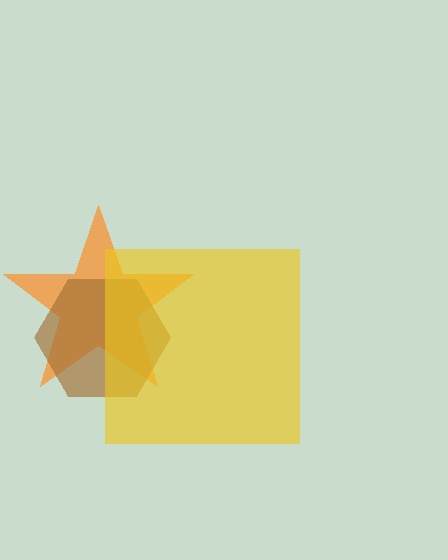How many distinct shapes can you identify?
There are 3 distinct shapes: an orange star, a brown hexagon, a yellow square.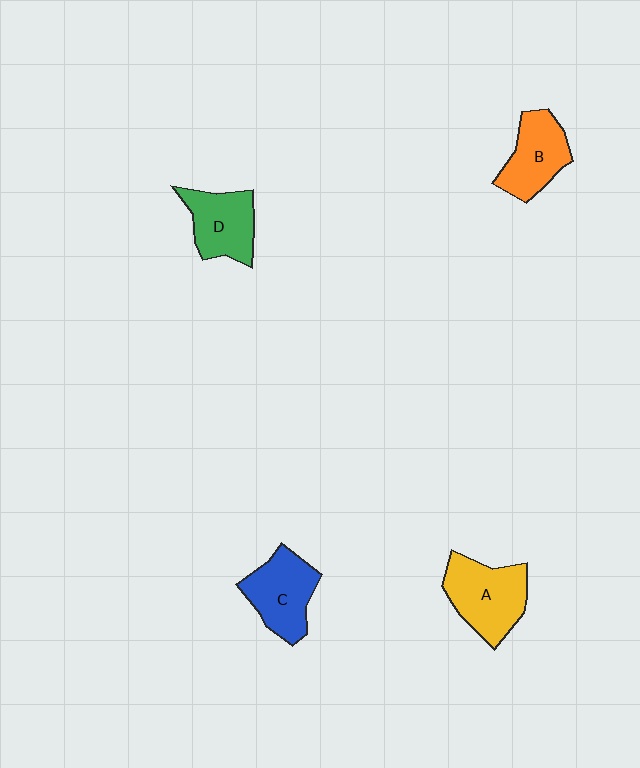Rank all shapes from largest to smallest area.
From largest to smallest: A (yellow), C (blue), D (green), B (orange).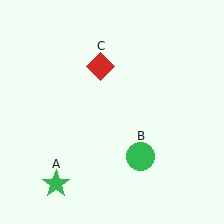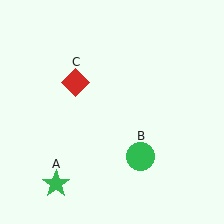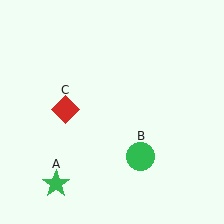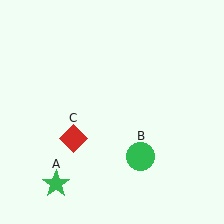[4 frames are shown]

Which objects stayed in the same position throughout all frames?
Green star (object A) and green circle (object B) remained stationary.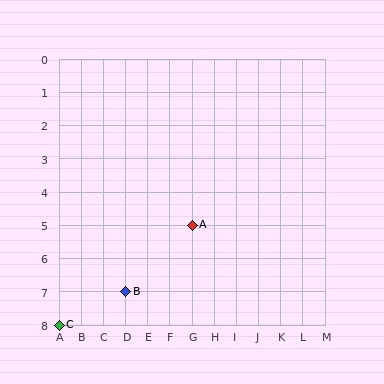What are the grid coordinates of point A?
Point A is at grid coordinates (G, 5).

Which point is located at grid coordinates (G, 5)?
Point A is at (G, 5).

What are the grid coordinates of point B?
Point B is at grid coordinates (D, 7).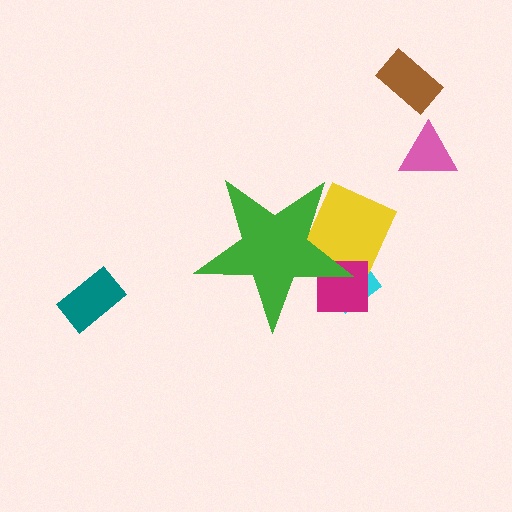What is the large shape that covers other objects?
A green star.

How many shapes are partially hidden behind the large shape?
3 shapes are partially hidden.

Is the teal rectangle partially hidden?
No, the teal rectangle is fully visible.